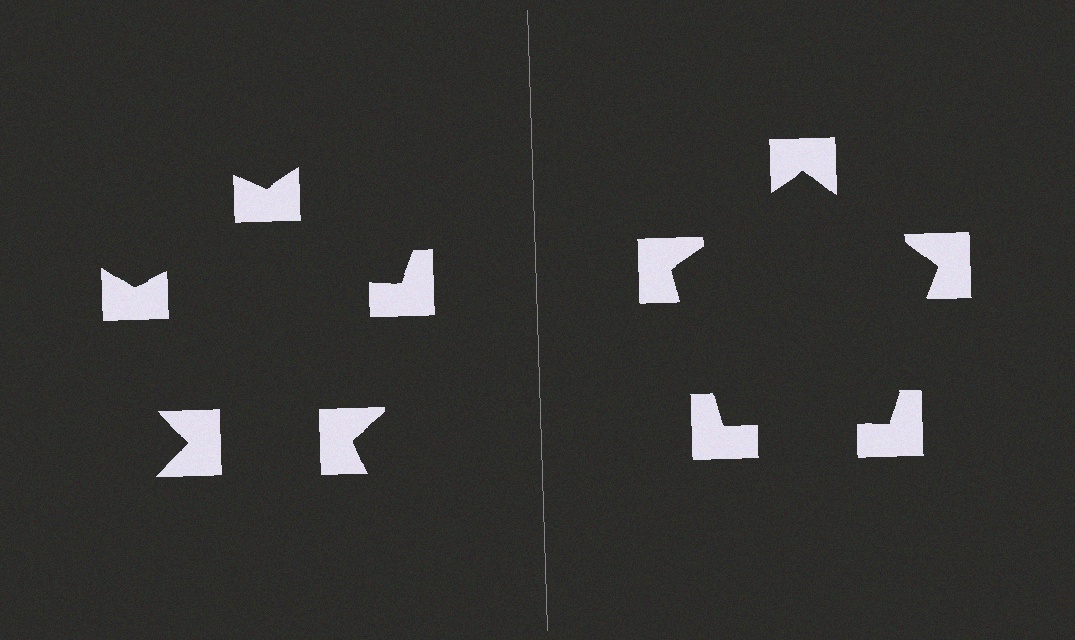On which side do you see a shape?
An illusory pentagon appears on the right side. On the left side the wedge cuts are rotated, so no coherent shape forms.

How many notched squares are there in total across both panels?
10 — 5 on each side.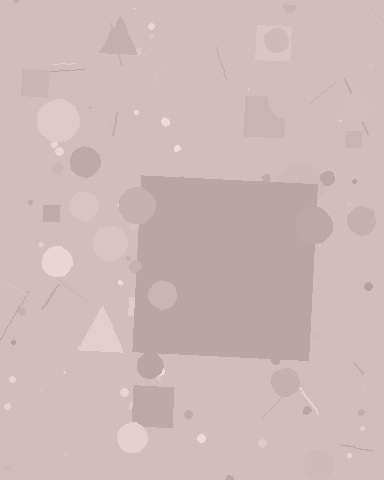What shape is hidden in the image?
A square is hidden in the image.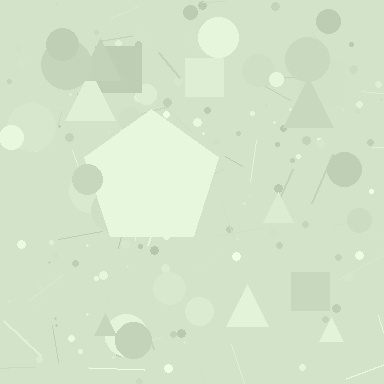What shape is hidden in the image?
A pentagon is hidden in the image.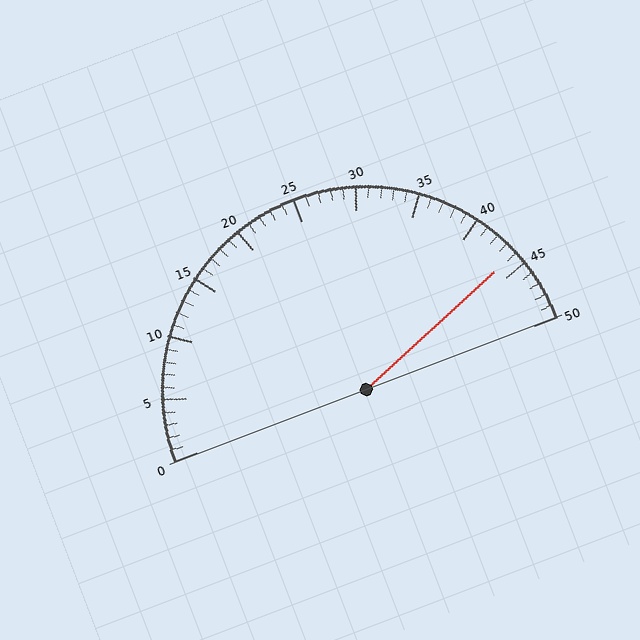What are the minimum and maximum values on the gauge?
The gauge ranges from 0 to 50.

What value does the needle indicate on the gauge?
The needle indicates approximately 44.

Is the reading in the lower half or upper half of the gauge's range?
The reading is in the upper half of the range (0 to 50).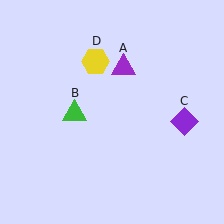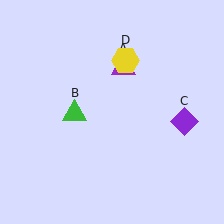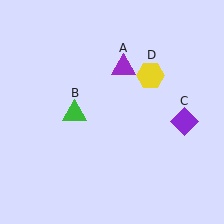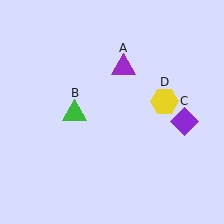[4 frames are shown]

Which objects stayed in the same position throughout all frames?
Purple triangle (object A) and green triangle (object B) and purple diamond (object C) remained stationary.